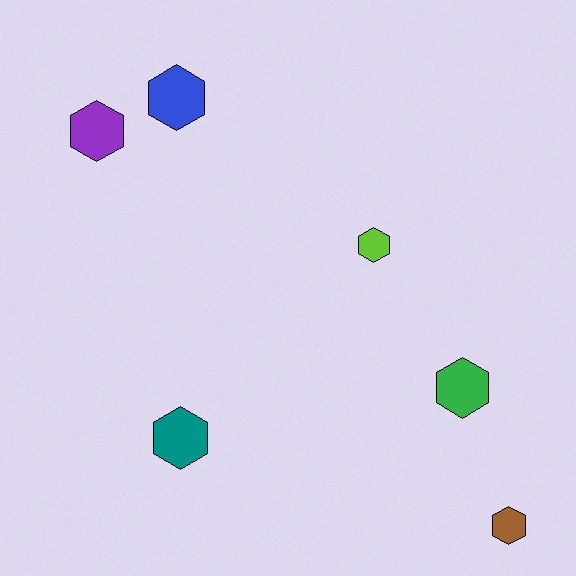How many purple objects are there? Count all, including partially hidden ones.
There is 1 purple object.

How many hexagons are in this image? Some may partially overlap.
There are 6 hexagons.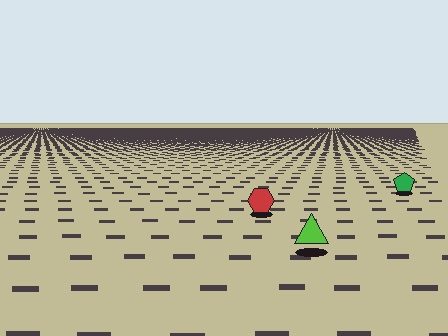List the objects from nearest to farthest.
From nearest to farthest: the lime triangle, the red hexagon, the green pentagon.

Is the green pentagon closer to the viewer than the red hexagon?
No. The red hexagon is closer — you can tell from the texture gradient: the ground texture is coarser near it.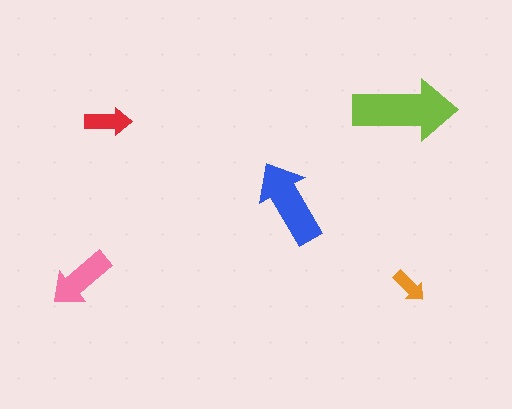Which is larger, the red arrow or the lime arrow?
The lime one.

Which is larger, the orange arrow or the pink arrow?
The pink one.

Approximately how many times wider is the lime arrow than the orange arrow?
About 3 times wider.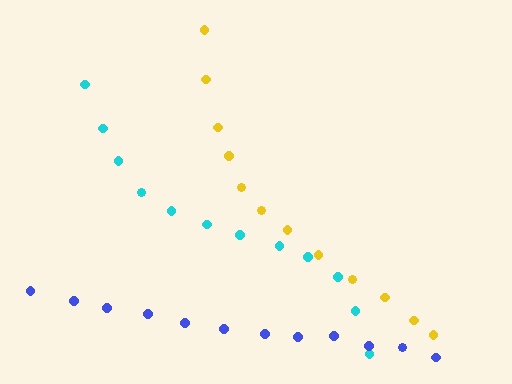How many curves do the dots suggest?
There are 3 distinct paths.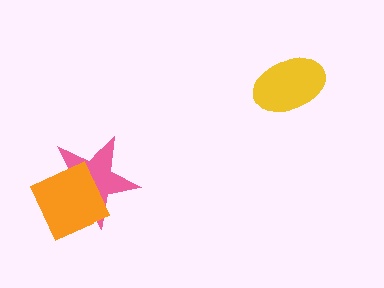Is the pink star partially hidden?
Yes, it is partially covered by another shape.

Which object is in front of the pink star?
The orange square is in front of the pink star.